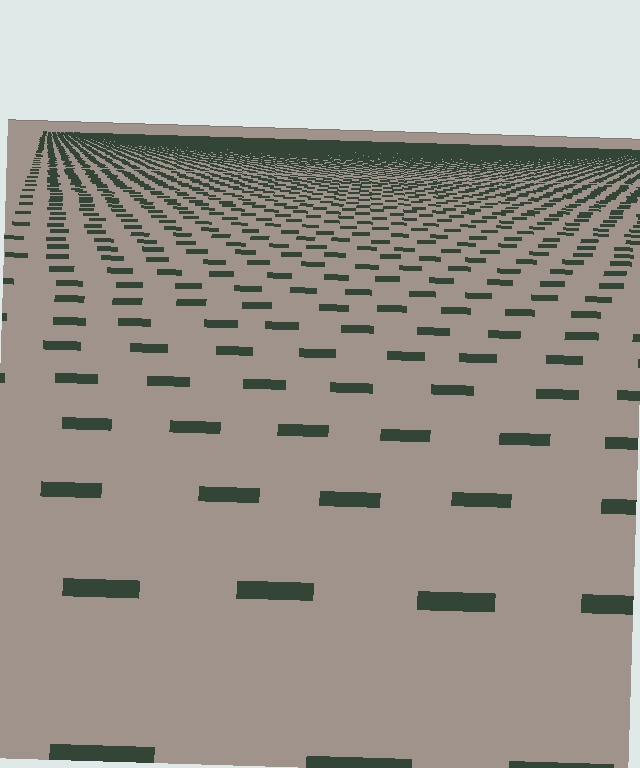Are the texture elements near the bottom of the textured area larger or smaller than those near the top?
Larger. Near the bottom, elements are closer to the viewer and appear at a bigger on-screen size.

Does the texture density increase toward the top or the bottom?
Density increases toward the top.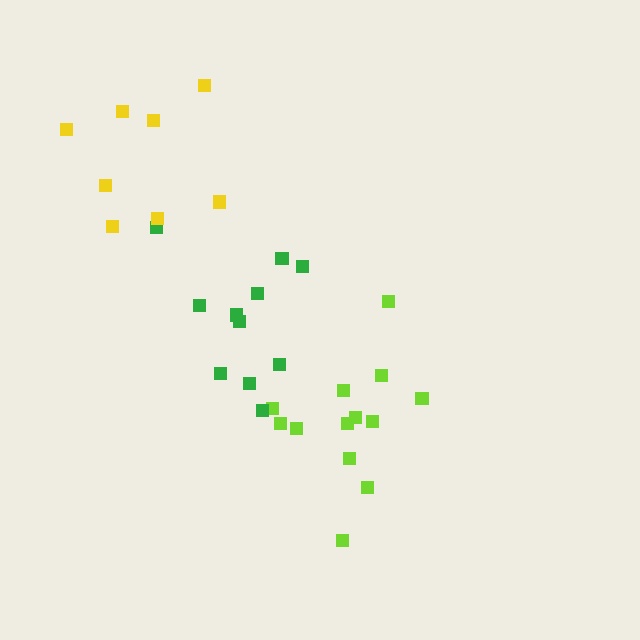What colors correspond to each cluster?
The clusters are colored: lime, green, yellow.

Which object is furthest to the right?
The lime cluster is rightmost.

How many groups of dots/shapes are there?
There are 3 groups.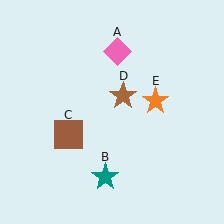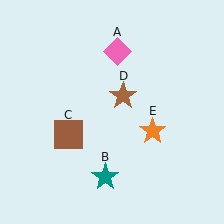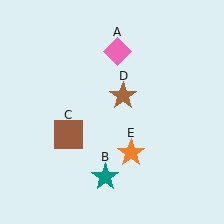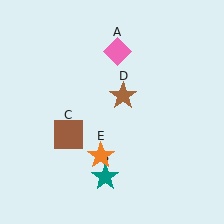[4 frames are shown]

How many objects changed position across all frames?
1 object changed position: orange star (object E).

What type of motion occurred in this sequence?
The orange star (object E) rotated clockwise around the center of the scene.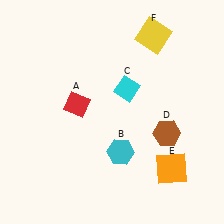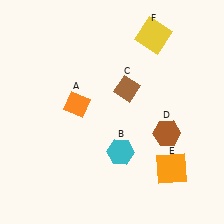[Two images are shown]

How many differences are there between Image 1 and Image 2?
There are 2 differences between the two images.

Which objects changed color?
A changed from red to orange. C changed from cyan to brown.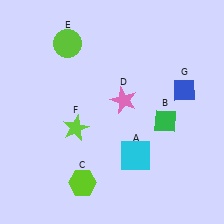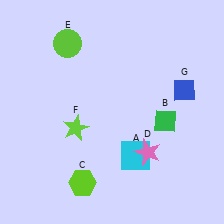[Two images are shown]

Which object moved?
The pink star (D) moved down.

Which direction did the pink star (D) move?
The pink star (D) moved down.